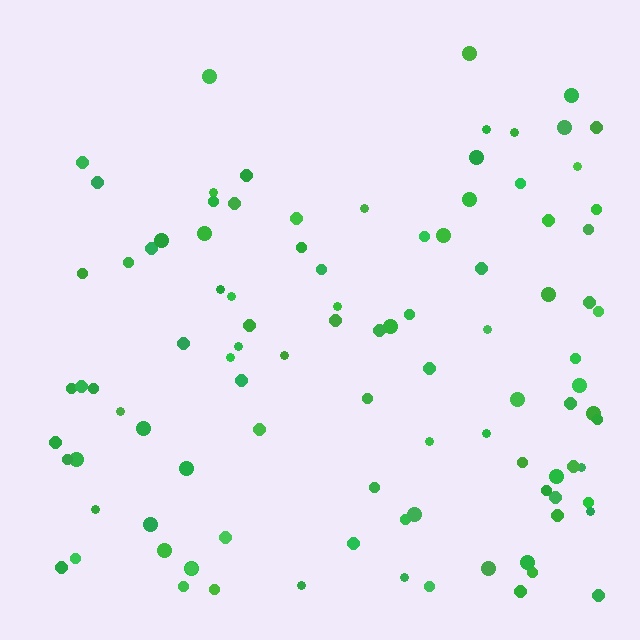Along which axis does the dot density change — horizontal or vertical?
Vertical.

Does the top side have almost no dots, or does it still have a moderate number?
Still a moderate number, just noticeably fewer than the bottom.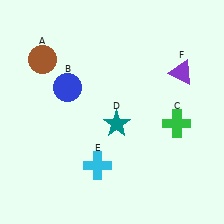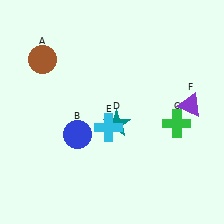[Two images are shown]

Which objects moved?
The objects that moved are: the blue circle (B), the cyan cross (E), the purple triangle (F).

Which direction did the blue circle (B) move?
The blue circle (B) moved down.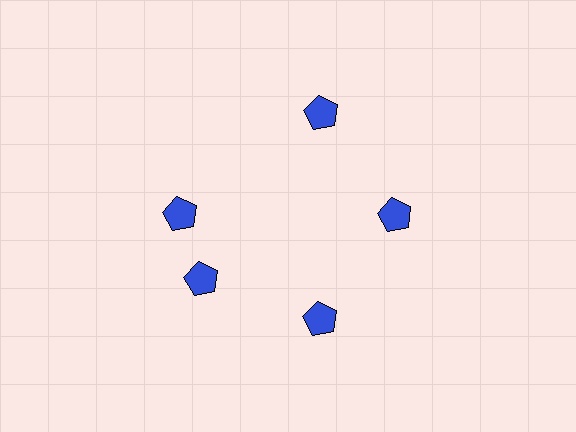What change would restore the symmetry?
The symmetry would be restored by rotating it back into even spacing with its neighbors so that all 5 pentagons sit at equal angles and equal distance from the center.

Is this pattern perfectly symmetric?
No. The 5 blue pentagons are arranged in a ring, but one element near the 10 o'clock position is rotated out of alignment along the ring, breaking the 5-fold rotational symmetry.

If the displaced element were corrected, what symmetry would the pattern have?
It would have 5-fold rotational symmetry — the pattern would map onto itself every 72 degrees.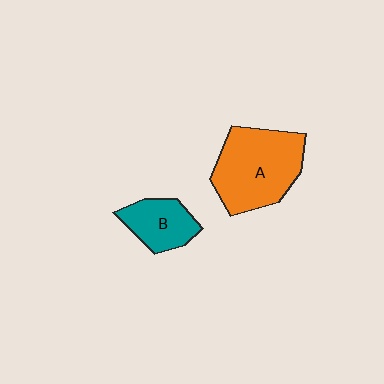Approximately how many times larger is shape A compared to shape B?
Approximately 2.0 times.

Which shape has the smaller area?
Shape B (teal).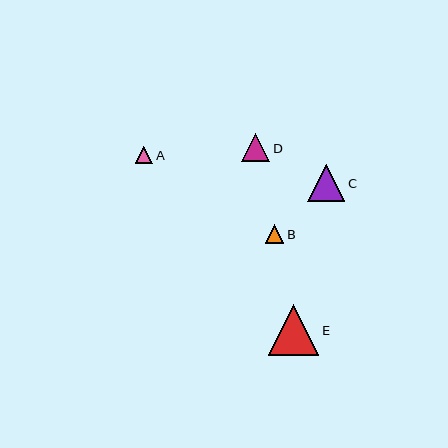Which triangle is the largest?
Triangle E is the largest with a size of approximately 51 pixels.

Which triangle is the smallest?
Triangle A is the smallest with a size of approximately 17 pixels.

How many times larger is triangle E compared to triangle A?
Triangle E is approximately 2.9 times the size of triangle A.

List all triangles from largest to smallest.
From largest to smallest: E, C, D, B, A.